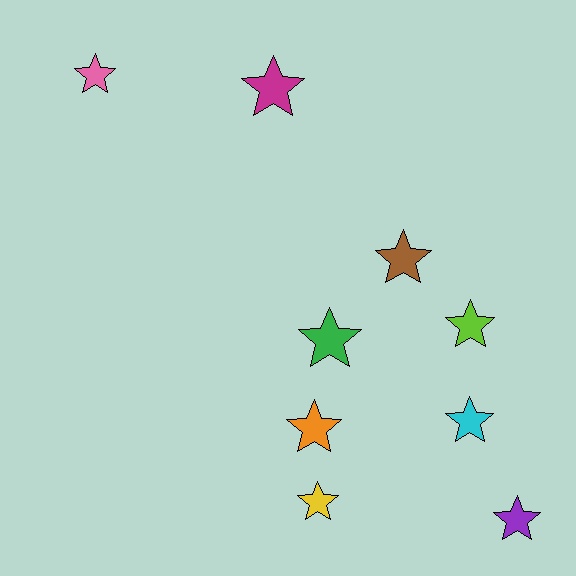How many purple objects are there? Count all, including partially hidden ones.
There is 1 purple object.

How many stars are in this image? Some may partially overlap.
There are 9 stars.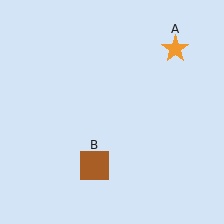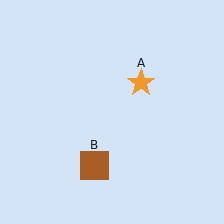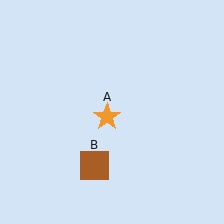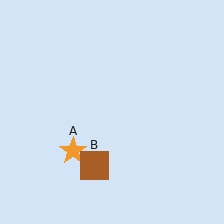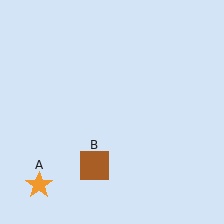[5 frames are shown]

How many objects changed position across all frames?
1 object changed position: orange star (object A).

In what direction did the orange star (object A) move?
The orange star (object A) moved down and to the left.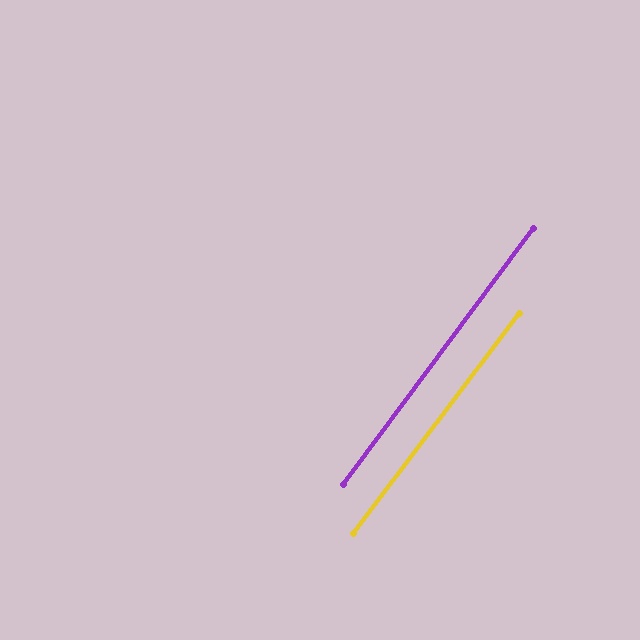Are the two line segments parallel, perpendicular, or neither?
Parallel — their directions differ by only 0.3°.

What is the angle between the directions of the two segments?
Approximately 0 degrees.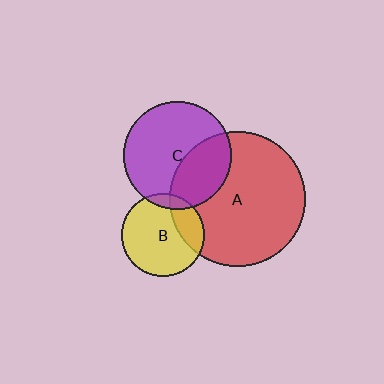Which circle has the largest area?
Circle A (red).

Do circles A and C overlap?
Yes.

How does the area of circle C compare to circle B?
Approximately 1.7 times.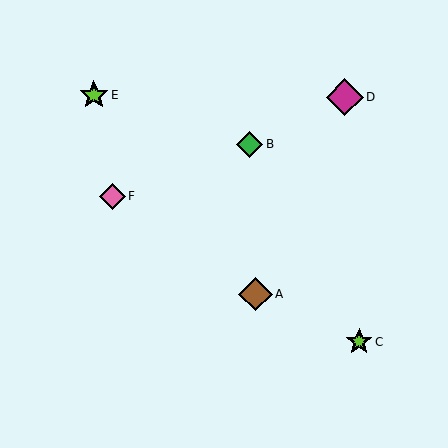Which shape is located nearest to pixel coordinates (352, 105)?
The magenta diamond (labeled D) at (345, 97) is nearest to that location.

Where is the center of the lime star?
The center of the lime star is at (359, 342).